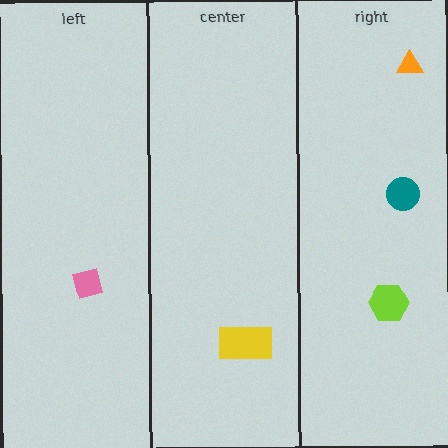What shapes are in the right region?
The teal circle, the orange triangle, the lime hexagon.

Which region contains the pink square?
The left region.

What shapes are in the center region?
The yellow rectangle.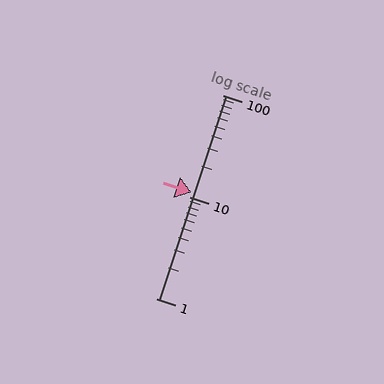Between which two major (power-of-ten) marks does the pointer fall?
The pointer is between 10 and 100.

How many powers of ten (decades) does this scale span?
The scale spans 2 decades, from 1 to 100.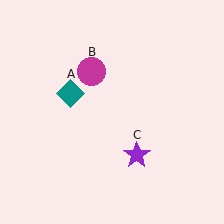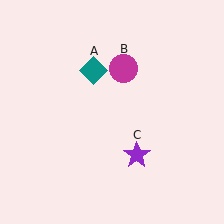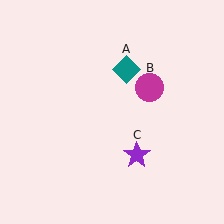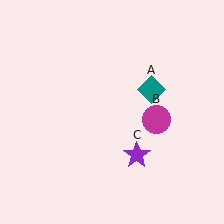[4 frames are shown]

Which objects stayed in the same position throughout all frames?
Purple star (object C) remained stationary.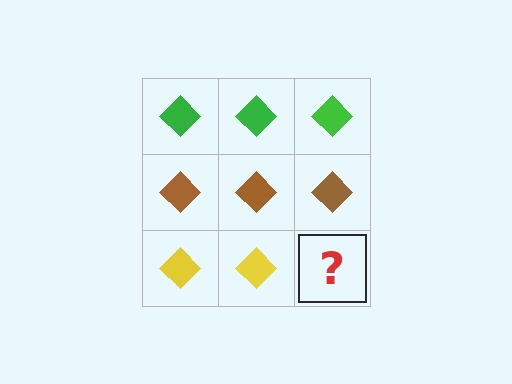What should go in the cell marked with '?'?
The missing cell should contain a yellow diamond.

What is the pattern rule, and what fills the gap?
The rule is that each row has a consistent color. The gap should be filled with a yellow diamond.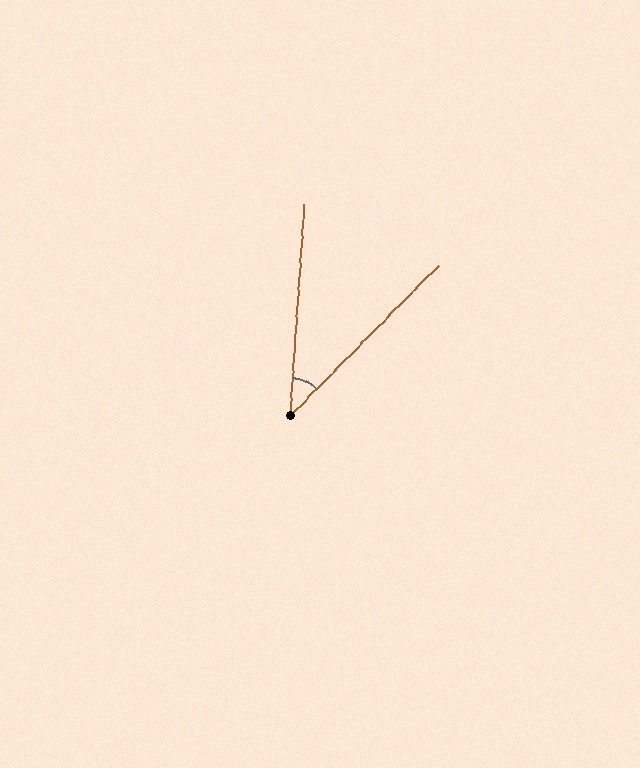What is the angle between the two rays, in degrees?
Approximately 41 degrees.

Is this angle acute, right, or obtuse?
It is acute.